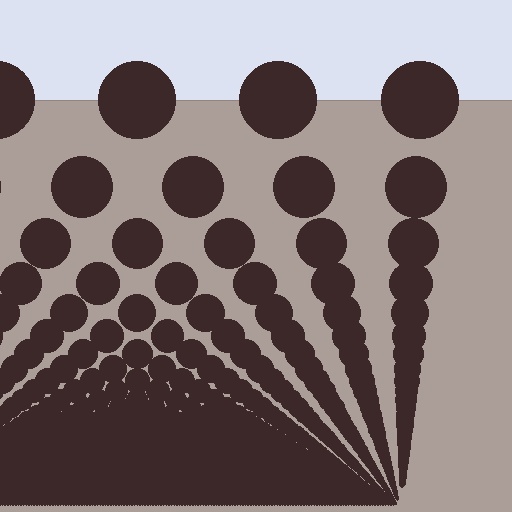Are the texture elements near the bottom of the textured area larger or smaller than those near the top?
Smaller. The gradient is inverted — elements near the bottom are smaller and denser.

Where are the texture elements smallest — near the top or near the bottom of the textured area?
Near the bottom.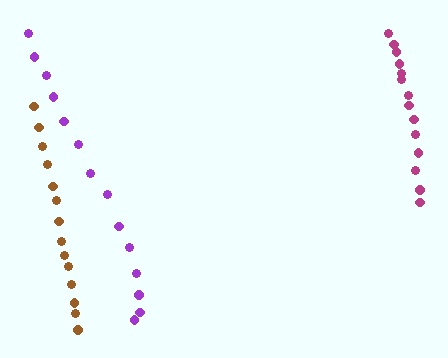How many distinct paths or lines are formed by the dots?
There are 3 distinct paths.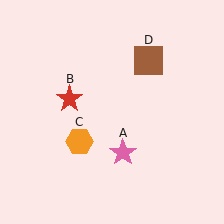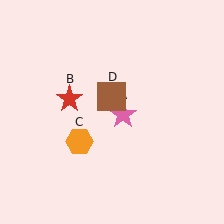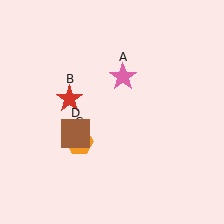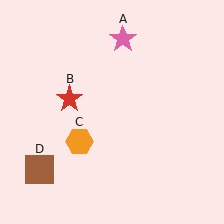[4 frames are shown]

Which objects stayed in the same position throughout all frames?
Red star (object B) and orange hexagon (object C) remained stationary.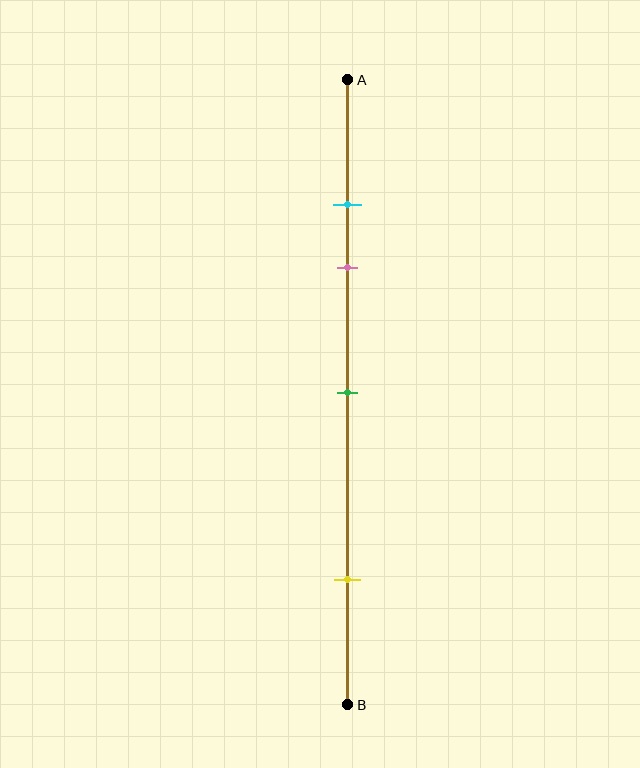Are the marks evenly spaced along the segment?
No, the marks are not evenly spaced.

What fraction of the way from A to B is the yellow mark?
The yellow mark is approximately 80% (0.8) of the way from A to B.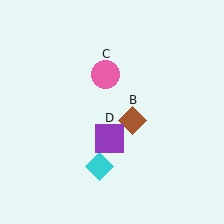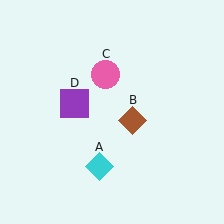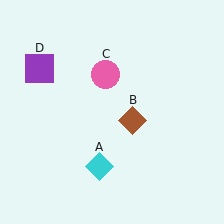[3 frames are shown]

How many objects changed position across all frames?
1 object changed position: purple square (object D).